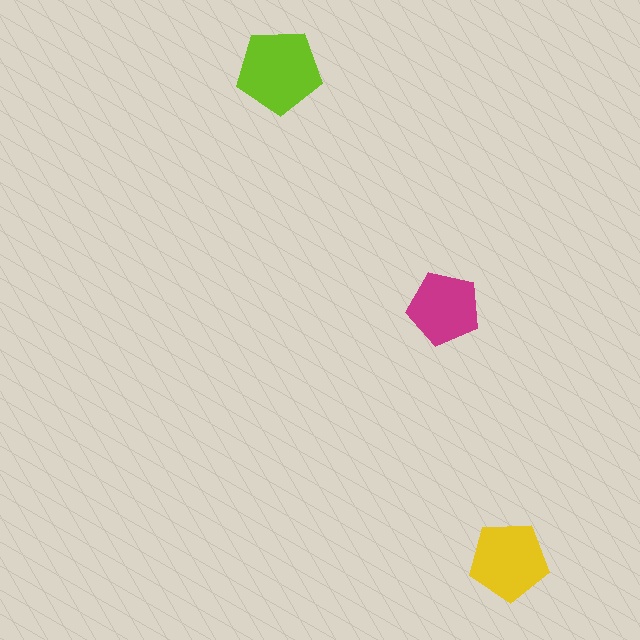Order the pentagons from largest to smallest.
the lime one, the yellow one, the magenta one.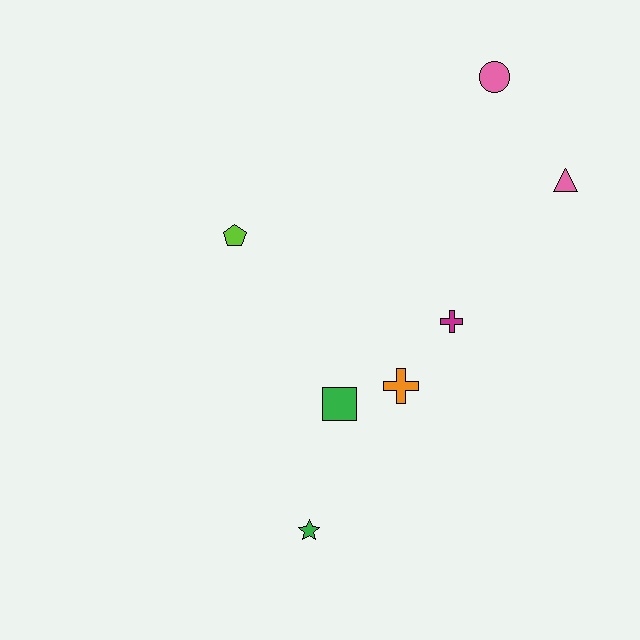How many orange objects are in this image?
There is 1 orange object.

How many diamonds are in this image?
There are no diamonds.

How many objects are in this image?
There are 7 objects.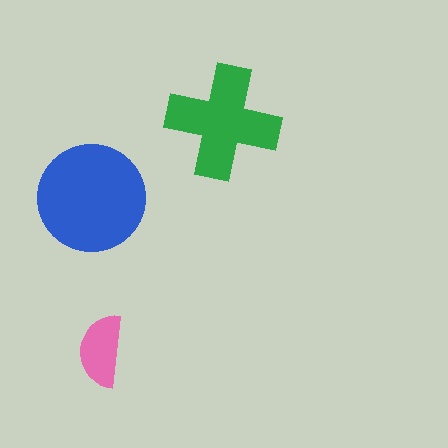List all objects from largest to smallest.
The blue circle, the green cross, the pink semicircle.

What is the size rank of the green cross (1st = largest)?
2nd.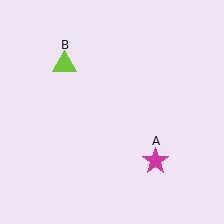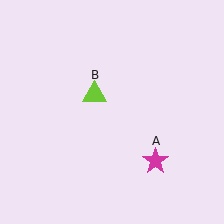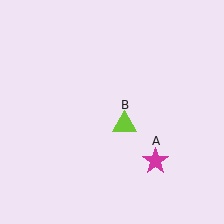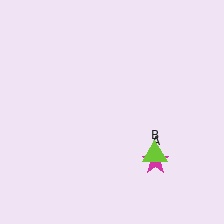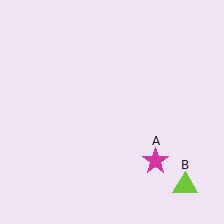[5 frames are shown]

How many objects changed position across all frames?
1 object changed position: lime triangle (object B).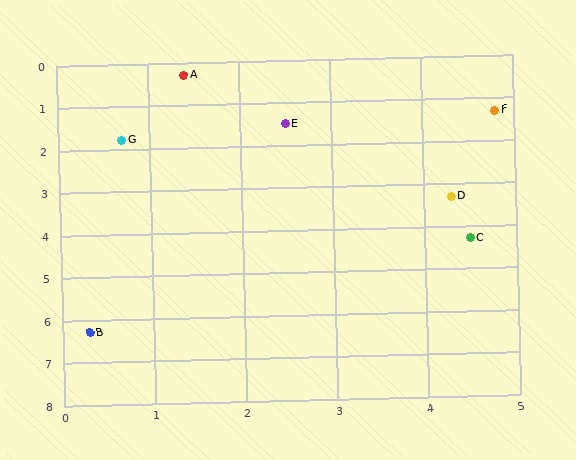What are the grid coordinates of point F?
Point F is at approximately (4.8, 1.3).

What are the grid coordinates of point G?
Point G is at approximately (0.7, 1.8).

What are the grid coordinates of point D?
Point D is at approximately (4.3, 3.3).